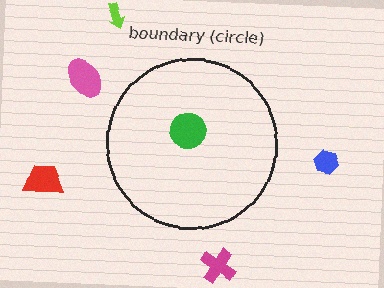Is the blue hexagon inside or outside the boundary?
Outside.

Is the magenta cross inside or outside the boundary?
Outside.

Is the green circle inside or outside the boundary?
Inside.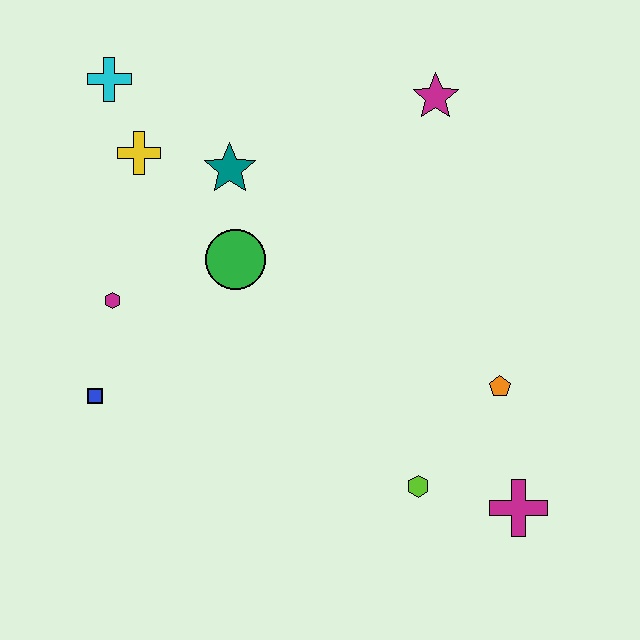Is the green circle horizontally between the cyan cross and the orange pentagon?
Yes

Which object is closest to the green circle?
The teal star is closest to the green circle.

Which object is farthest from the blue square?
The magenta star is farthest from the blue square.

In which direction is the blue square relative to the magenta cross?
The blue square is to the left of the magenta cross.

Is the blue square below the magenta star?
Yes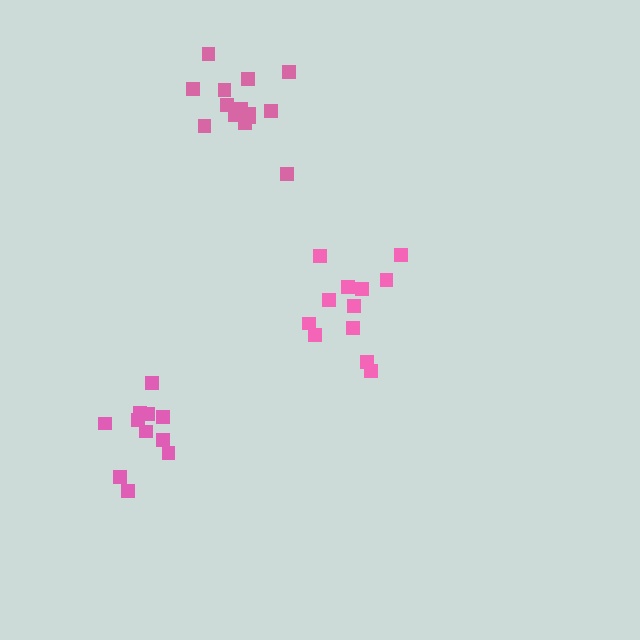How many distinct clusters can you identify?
There are 3 distinct clusters.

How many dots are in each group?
Group 1: 12 dots, Group 2: 14 dots, Group 3: 11 dots (37 total).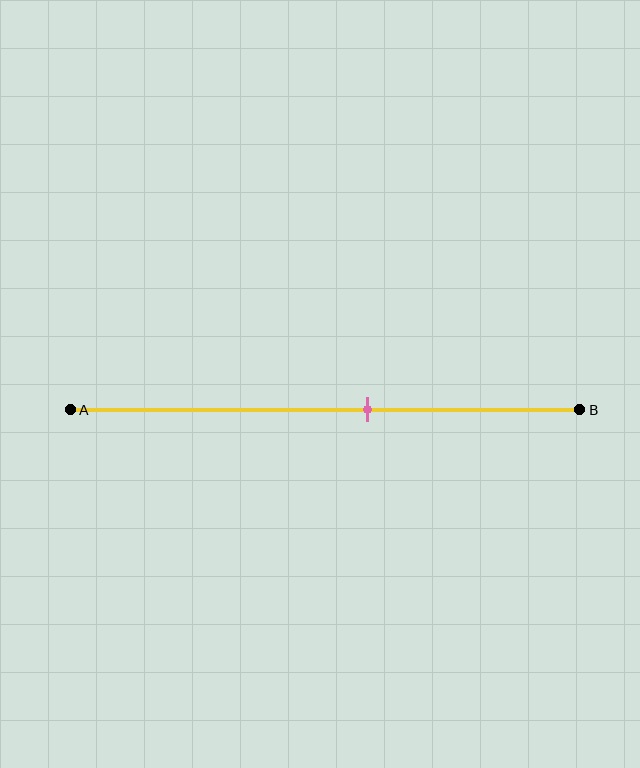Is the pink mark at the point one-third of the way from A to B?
No, the mark is at about 60% from A, not at the 33% one-third point.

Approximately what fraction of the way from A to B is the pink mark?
The pink mark is approximately 60% of the way from A to B.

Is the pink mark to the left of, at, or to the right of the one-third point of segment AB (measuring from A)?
The pink mark is to the right of the one-third point of segment AB.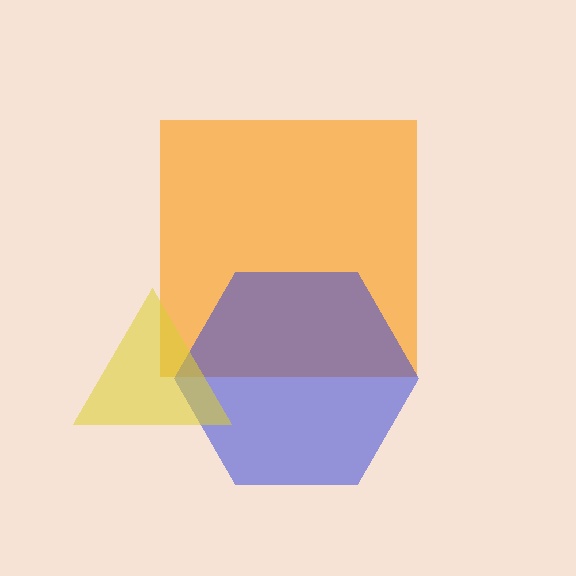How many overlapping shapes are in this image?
There are 3 overlapping shapes in the image.